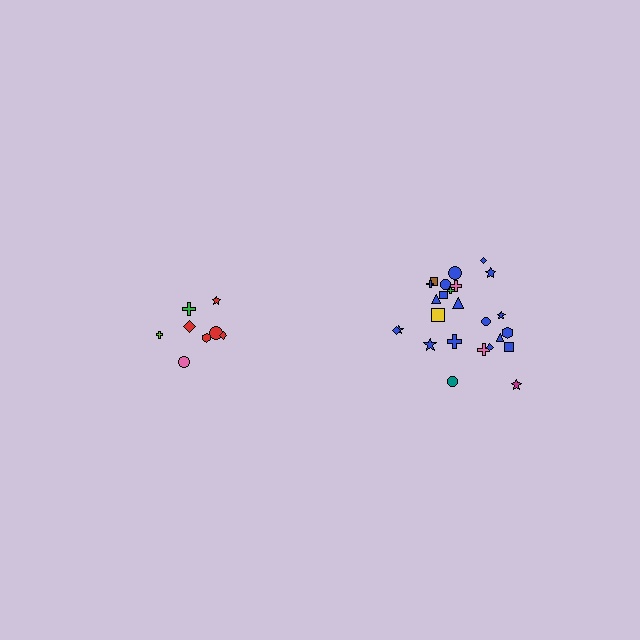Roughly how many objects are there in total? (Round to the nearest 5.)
Roughly 35 objects in total.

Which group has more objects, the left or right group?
The right group.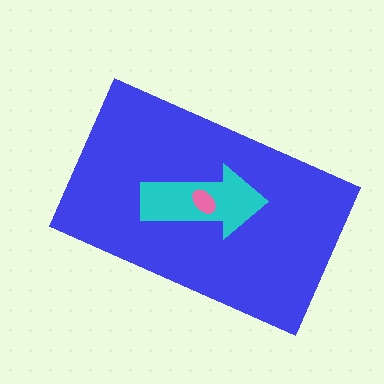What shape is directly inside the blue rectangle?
The cyan arrow.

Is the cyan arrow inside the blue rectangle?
Yes.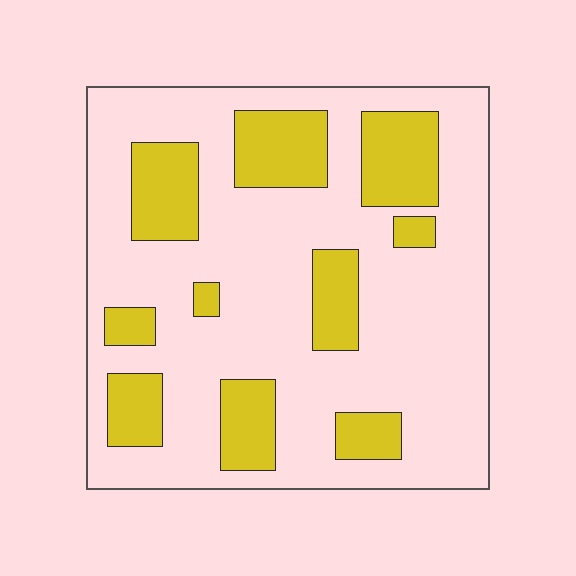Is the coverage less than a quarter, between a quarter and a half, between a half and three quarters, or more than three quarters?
Between a quarter and a half.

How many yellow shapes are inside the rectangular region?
10.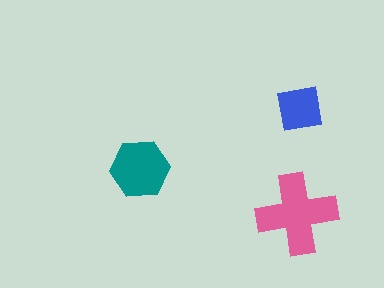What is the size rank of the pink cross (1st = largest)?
1st.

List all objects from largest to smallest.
The pink cross, the teal hexagon, the blue square.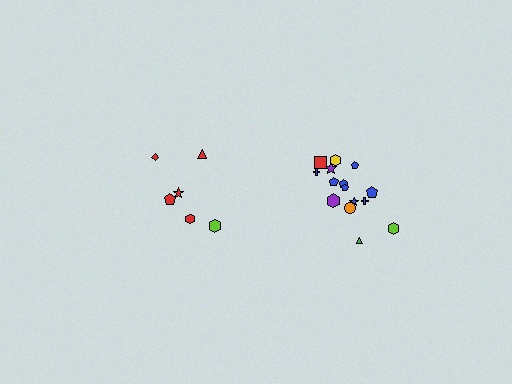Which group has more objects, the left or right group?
The right group.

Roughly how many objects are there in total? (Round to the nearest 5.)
Roughly 20 objects in total.